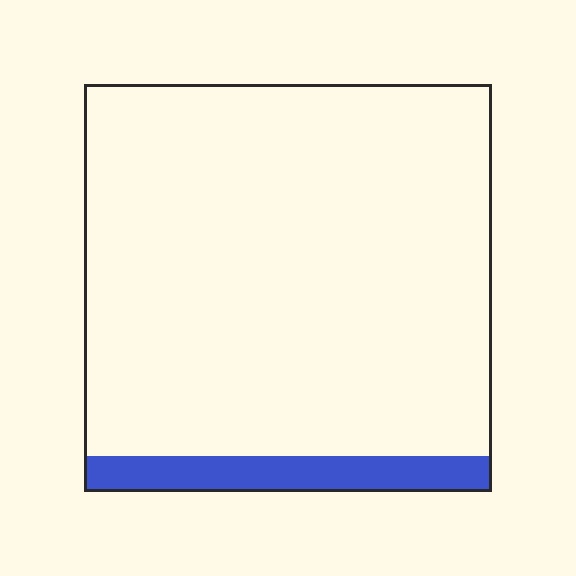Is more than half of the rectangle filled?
No.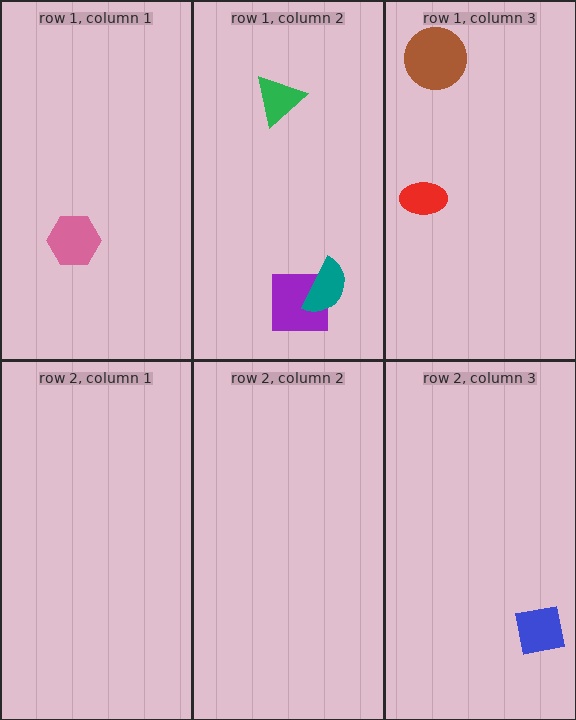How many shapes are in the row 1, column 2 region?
3.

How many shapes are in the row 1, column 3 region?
2.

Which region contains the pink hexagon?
The row 1, column 1 region.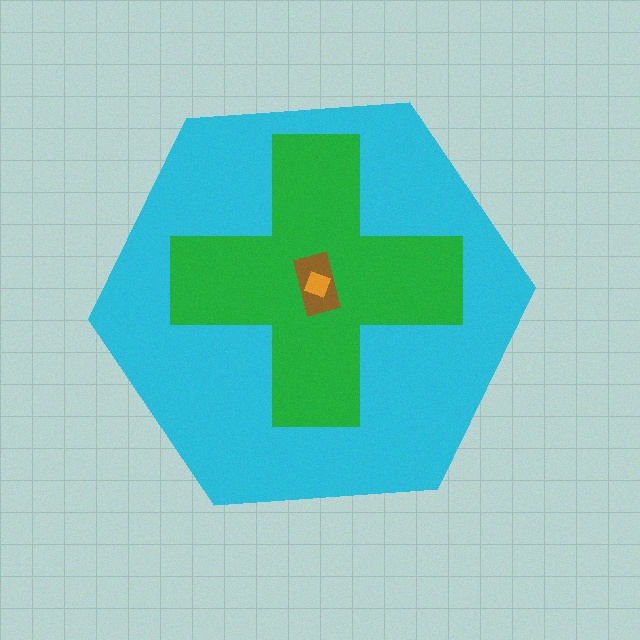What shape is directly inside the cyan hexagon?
The green cross.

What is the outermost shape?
The cyan hexagon.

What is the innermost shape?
The orange diamond.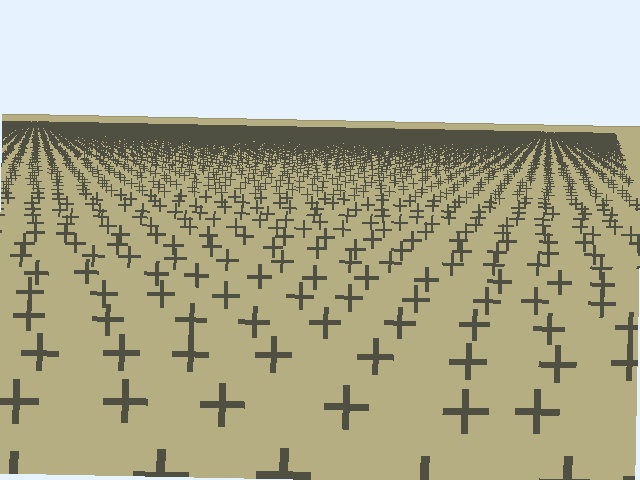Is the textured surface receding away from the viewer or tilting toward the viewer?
The surface is receding away from the viewer. Texture elements get smaller and denser toward the top.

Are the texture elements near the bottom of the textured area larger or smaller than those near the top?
Larger. Near the bottom, elements are closer to the viewer and appear at a bigger on-screen size.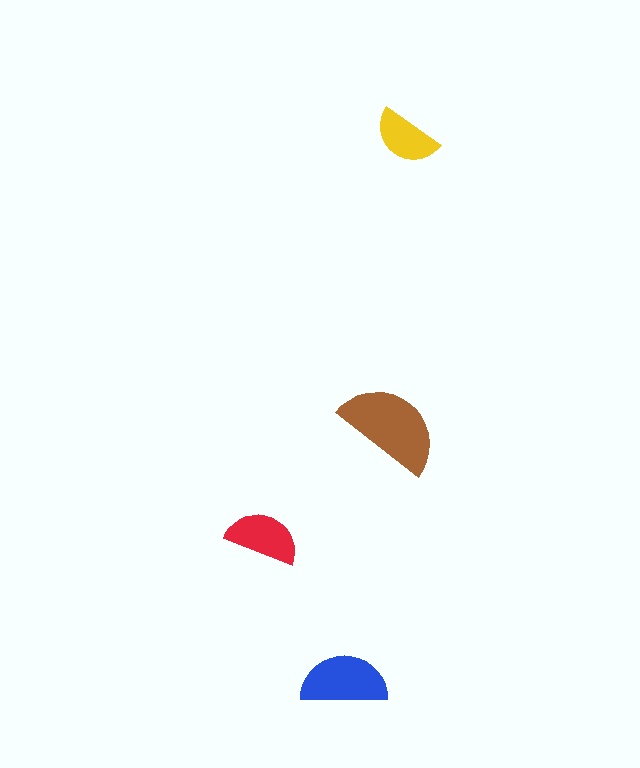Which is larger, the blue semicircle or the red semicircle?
The blue one.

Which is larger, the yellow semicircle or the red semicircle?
The red one.